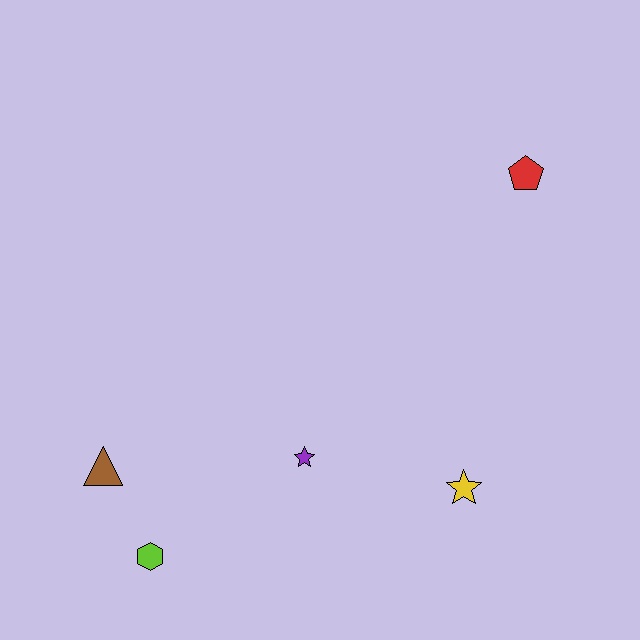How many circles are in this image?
There are no circles.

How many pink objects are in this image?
There are no pink objects.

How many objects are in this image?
There are 5 objects.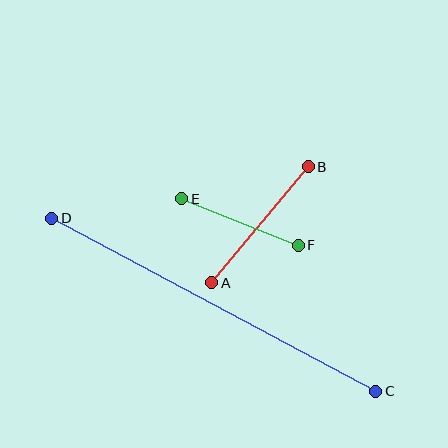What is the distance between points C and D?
The distance is approximately 367 pixels.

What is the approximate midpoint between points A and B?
The midpoint is at approximately (260, 225) pixels.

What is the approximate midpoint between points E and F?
The midpoint is at approximately (240, 222) pixels.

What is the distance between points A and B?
The distance is approximately 151 pixels.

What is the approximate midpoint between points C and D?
The midpoint is at approximately (214, 305) pixels.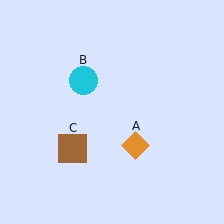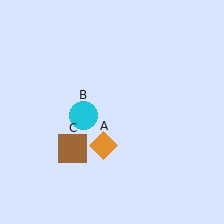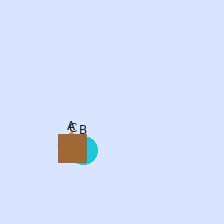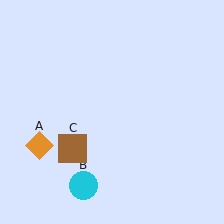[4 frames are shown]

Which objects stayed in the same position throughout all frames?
Brown square (object C) remained stationary.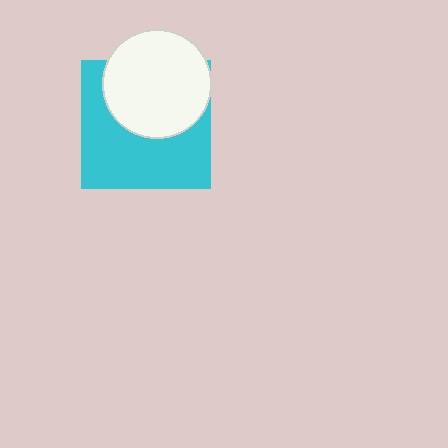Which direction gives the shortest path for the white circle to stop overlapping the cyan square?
Moving up gives the shortest separation.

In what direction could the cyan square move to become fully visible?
The cyan square could move down. That would shift it out from behind the white circle entirely.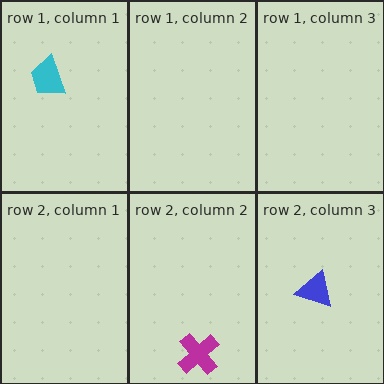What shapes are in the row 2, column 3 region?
The blue triangle.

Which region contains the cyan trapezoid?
The row 1, column 1 region.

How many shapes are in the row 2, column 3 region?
1.